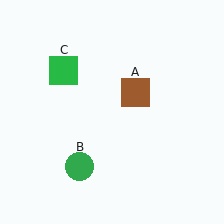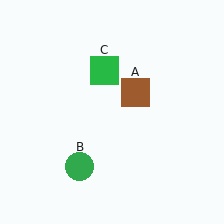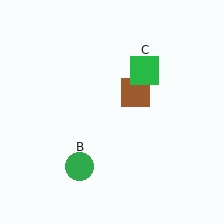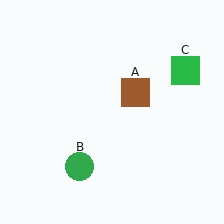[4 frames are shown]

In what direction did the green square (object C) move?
The green square (object C) moved right.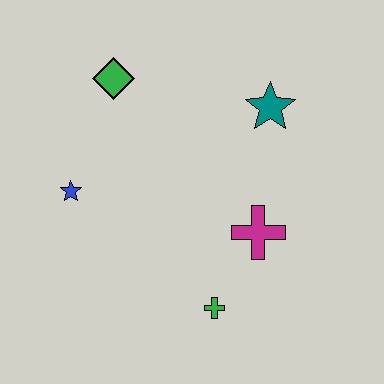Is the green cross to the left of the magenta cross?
Yes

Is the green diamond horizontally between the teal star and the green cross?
No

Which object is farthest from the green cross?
The green diamond is farthest from the green cross.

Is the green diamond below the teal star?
No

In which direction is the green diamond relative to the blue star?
The green diamond is above the blue star.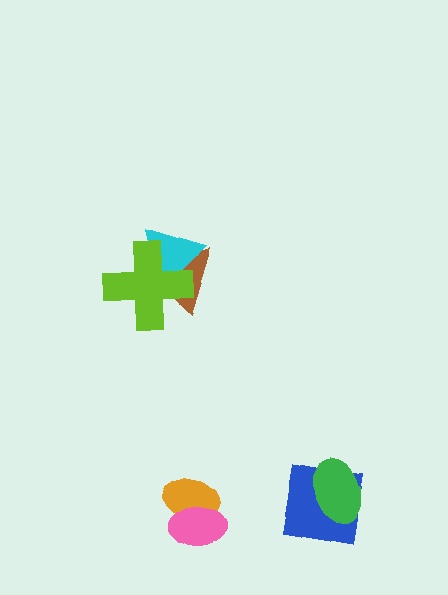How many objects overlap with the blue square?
1 object overlaps with the blue square.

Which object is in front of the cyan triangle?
The lime cross is in front of the cyan triangle.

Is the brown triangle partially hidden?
Yes, it is partially covered by another shape.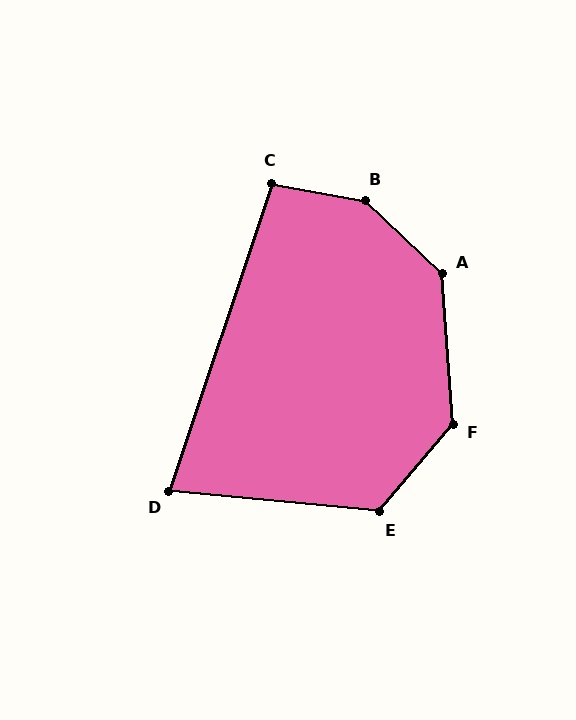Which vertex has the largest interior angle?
B, at approximately 147 degrees.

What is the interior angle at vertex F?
Approximately 136 degrees (obtuse).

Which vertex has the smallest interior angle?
D, at approximately 77 degrees.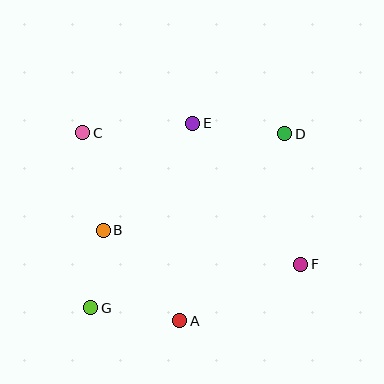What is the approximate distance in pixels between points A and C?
The distance between A and C is approximately 212 pixels.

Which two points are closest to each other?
Points B and G are closest to each other.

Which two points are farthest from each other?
Points D and G are farthest from each other.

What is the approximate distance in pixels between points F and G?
The distance between F and G is approximately 214 pixels.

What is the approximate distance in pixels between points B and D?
The distance between B and D is approximately 206 pixels.